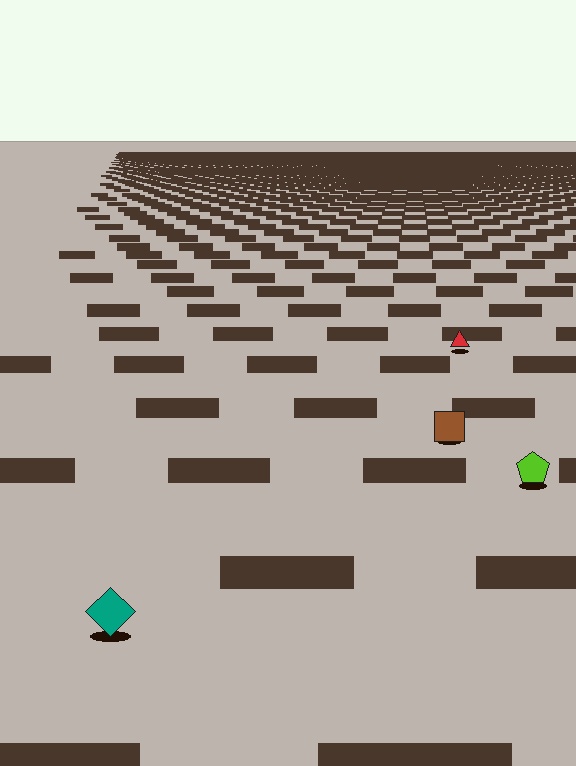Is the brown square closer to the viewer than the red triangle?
Yes. The brown square is closer — you can tell from the texture gradient: the ground texture is coarser near it.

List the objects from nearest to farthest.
From nearest to farthest: the teal diamond, the lime pentagon, the brown square, the red triangle.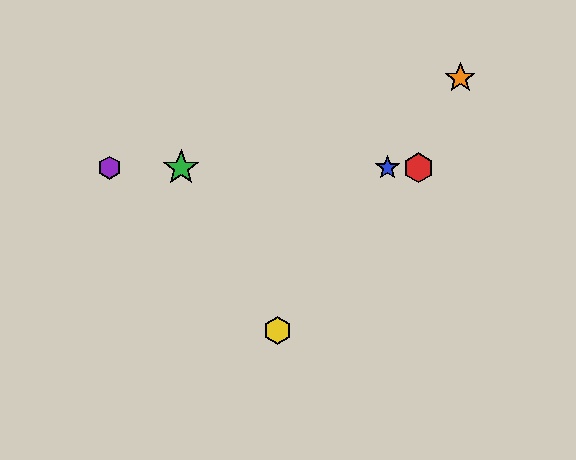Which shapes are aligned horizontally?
The red hexagon, the blue star, the green star, the purple hexagon are aligned horizontally.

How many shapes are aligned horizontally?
4 shapes (the red hexagon, the blue star, the green star, the purple hexagon) are aligned horizontally.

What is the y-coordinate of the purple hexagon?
The purple hexagon is at y≈168.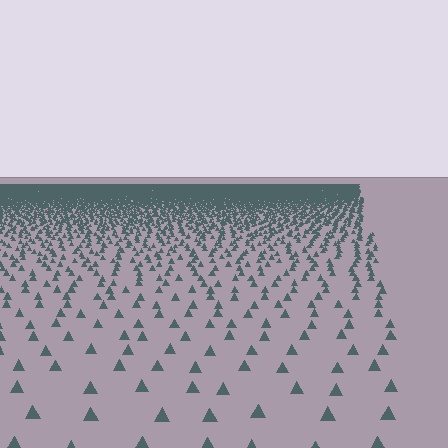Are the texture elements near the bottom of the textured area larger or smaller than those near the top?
Larger. Near the bottom, elements are closer to the viewer and appear at a bigger on-screen size.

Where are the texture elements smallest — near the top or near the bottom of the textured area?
Near the top.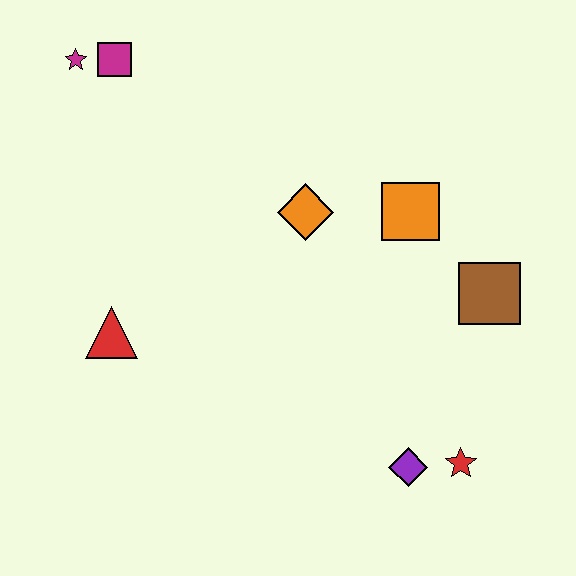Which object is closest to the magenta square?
The magenta star is closest to the magenta square.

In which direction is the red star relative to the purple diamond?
The red star is to the right of the purple diamond.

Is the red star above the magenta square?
No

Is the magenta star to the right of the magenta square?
No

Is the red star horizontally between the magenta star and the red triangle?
No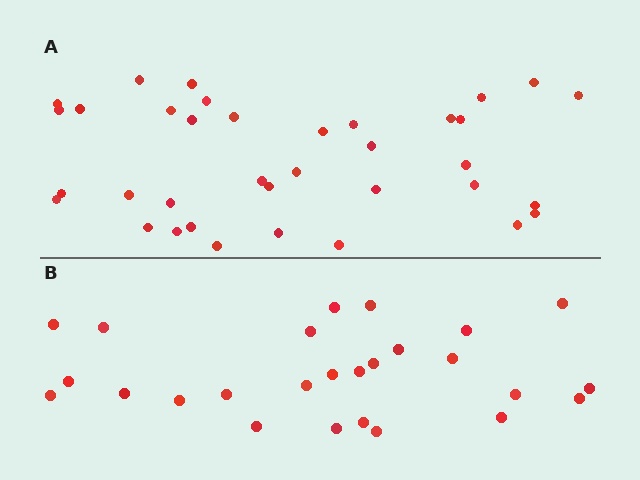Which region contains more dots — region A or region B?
Region A (the top region) has more dots.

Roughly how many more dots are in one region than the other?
Region A has roughly 10 or so more dots than region B.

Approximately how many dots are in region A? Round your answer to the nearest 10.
About 40 dots. (The exact count is 36, which rounds to 40.)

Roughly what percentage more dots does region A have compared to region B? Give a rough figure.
About 40% more.